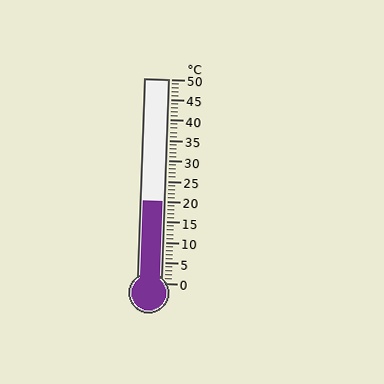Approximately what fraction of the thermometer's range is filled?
The thermometer is filled to approximately 40% of its range.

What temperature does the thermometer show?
The thermometer shows approximately 20°C.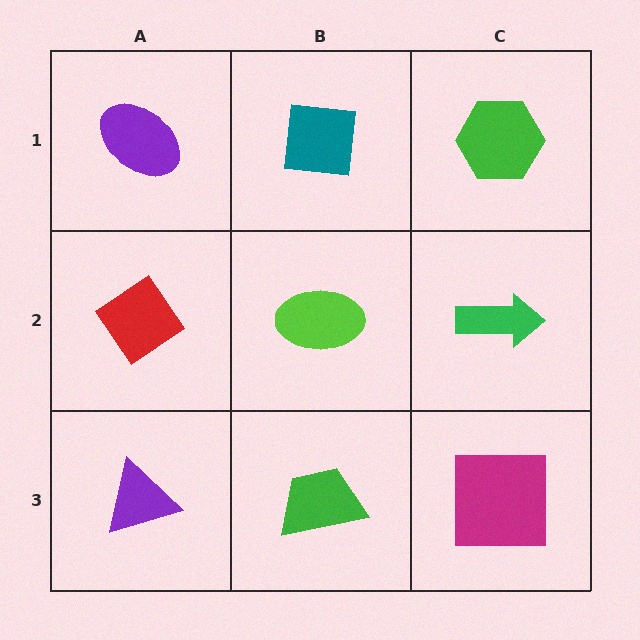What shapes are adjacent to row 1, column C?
A green arrow (row 2, column C), a teal square (row 1, column B).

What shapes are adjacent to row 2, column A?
A purple ellipse (row 1, column A), a purple triangle (row 3, column A), a lime ellipse (row 2, column B).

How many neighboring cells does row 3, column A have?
2.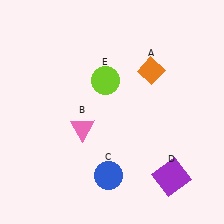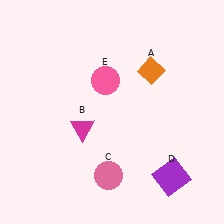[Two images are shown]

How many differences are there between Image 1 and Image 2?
There are 3 differences between the two images.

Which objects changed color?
B changed from pink to magenta. C changed from blue to pink. E changed from lime to pink.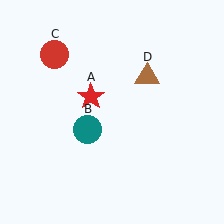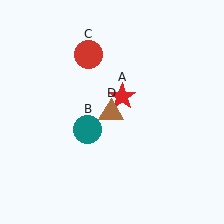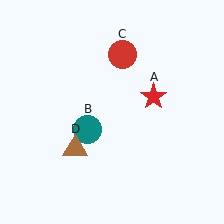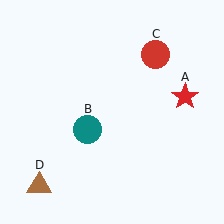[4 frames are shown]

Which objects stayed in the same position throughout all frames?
Teal circle (object B) remained stationary.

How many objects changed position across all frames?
3 objects changed position: red star (object A), red circle (object C), brown triangle (object D).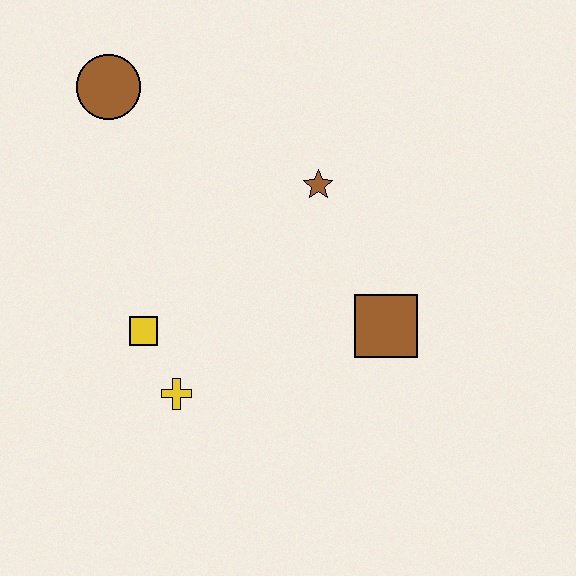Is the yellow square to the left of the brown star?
Yes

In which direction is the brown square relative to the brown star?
The brown square is below the brown star.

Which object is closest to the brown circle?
The brown star is closest to the brown circle.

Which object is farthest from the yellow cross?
The brown circle is farthest from the yellow cross.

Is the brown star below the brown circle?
Yes